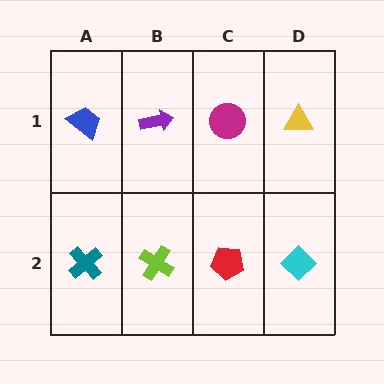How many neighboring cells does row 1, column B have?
3.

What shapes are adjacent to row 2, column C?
A magenta circle (row 1, column C), a lime cross (row 2, column B), a cyan diamond (row 2, column D).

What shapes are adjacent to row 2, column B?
A purple arrow (row 1, column B), a teal cross (row 2, column A), a red pentagon (row 2, column C).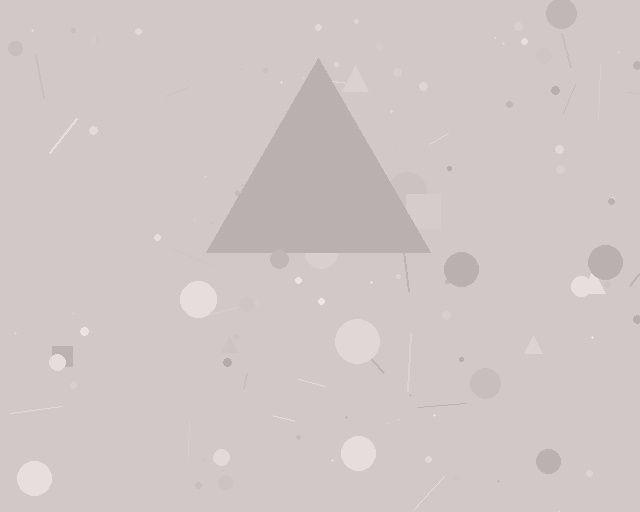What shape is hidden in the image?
A triangle is hidden in the image.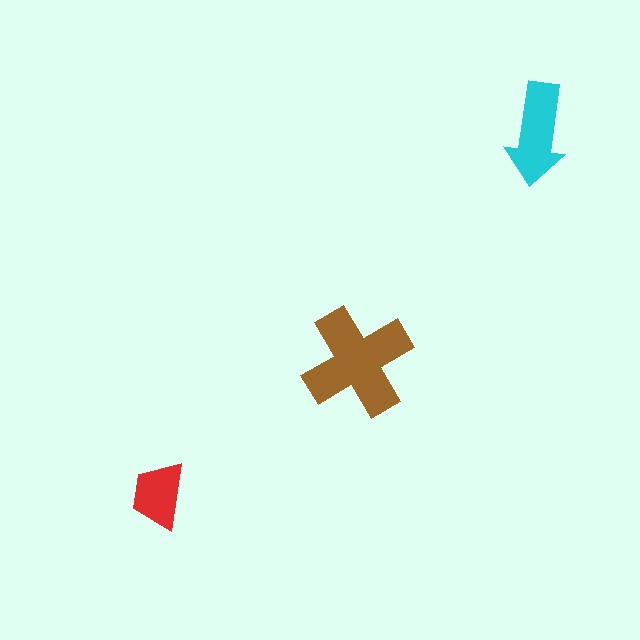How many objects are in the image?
There are 3 objects in the image.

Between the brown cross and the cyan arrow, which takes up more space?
The brown cross.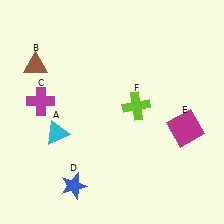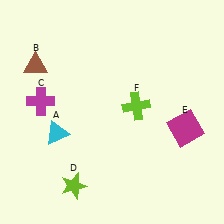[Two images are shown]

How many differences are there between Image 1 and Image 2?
There is 1 difference between the two images.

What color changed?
The star (D) changed from blue in Image 1 to lime in Image 2.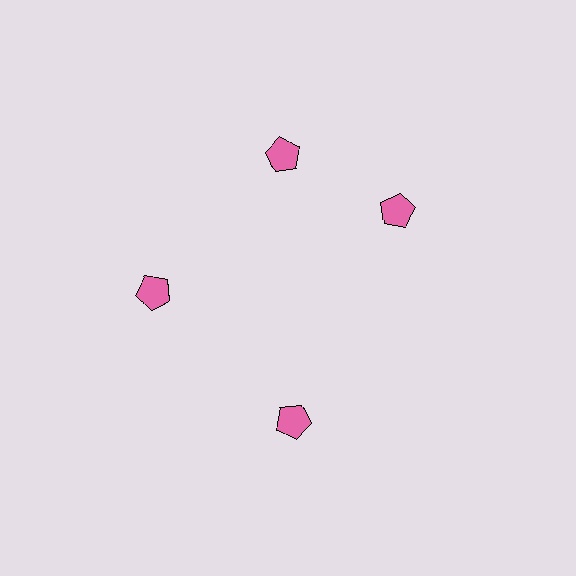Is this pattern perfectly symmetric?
No. The 4 pink pentagons are arranged in a ring, but one element near the 3 o'clock position is rotated out of alignment along the ring, breaking the 4-fold rotational symmetry.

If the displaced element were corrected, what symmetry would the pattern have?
It would have 4-fold rotational symmetry — the pattern would map onto itself every 90 degrees.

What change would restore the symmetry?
The symmetry would be restored by rotating it back into even spacing with its neighbors so that all 4 pentagons sit at equal angles and equal distance from the center.